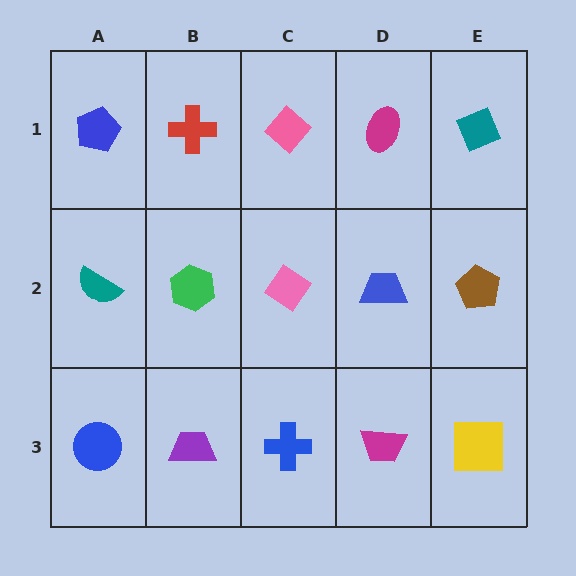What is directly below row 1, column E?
A brown pentagon.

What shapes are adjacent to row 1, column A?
A teal semicircle (row 2, column A), a red cross (row 1, column B).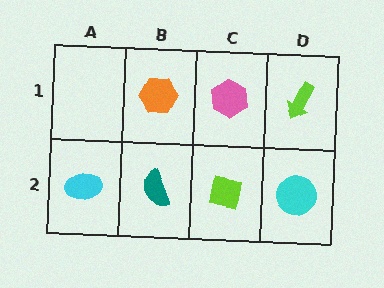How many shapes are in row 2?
4 shapes.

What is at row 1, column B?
An orange hexagon.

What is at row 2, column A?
A cyan ellipse.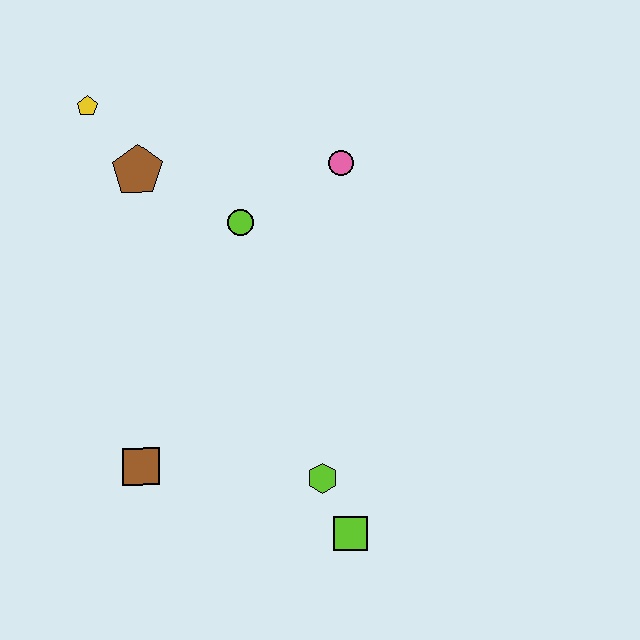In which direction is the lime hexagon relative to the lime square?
The lime hexagon is above the lime square.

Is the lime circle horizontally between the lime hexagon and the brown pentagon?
Yes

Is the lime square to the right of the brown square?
Yes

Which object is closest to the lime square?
The lime hexagon is closest to the lime square.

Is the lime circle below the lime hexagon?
No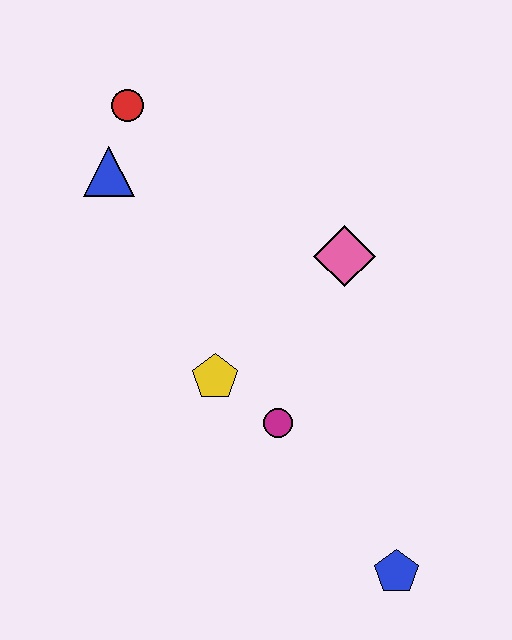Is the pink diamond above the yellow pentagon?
Yes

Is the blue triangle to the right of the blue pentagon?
No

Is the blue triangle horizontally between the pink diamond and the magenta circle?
No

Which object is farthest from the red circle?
The blue pentagon is farthest from the red circle.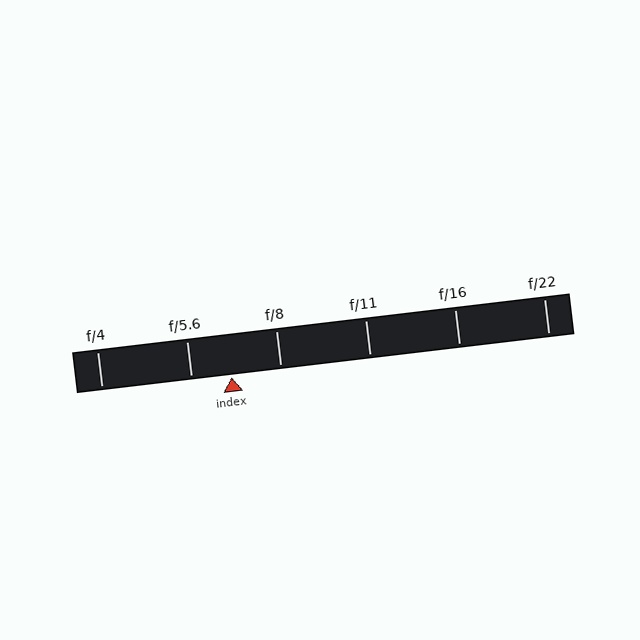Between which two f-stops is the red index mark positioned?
The index mark is between f/5.6 and f/8.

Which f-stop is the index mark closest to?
The index mark is closest to f/5.6.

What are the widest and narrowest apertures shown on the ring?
The widest aperture shown is f/4 and the narrowest is f/22.